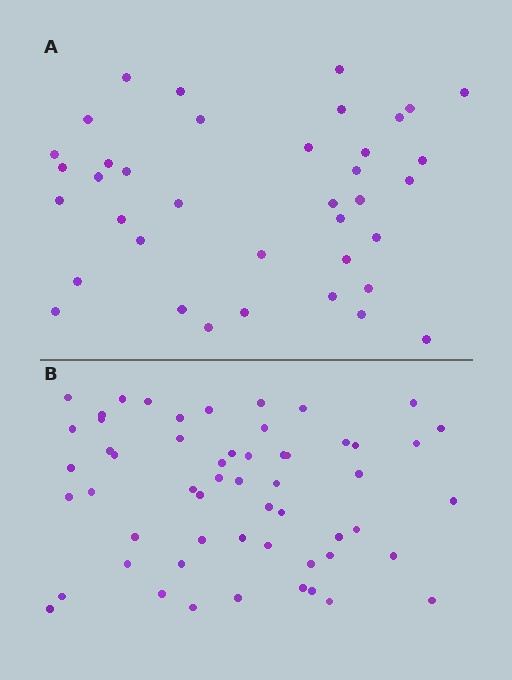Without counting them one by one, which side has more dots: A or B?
Region B (the bottom region) has more dots.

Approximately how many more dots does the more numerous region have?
Region B has approximately 20 more dots than region A.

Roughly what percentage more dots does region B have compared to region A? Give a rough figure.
About 45% more.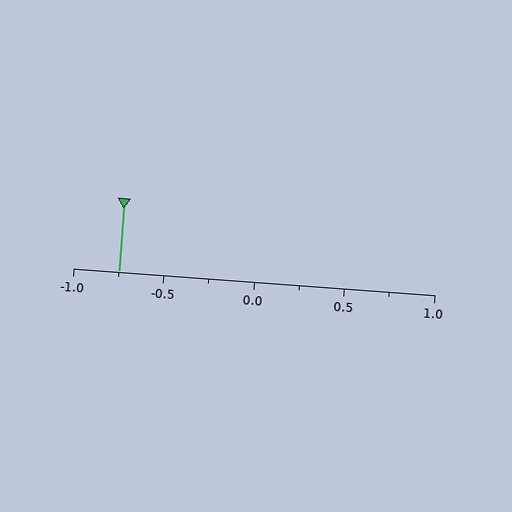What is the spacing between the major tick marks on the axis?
The major ticks are spaced 0.5 apart.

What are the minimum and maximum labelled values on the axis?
The axis runs from -1.0 to 1.0.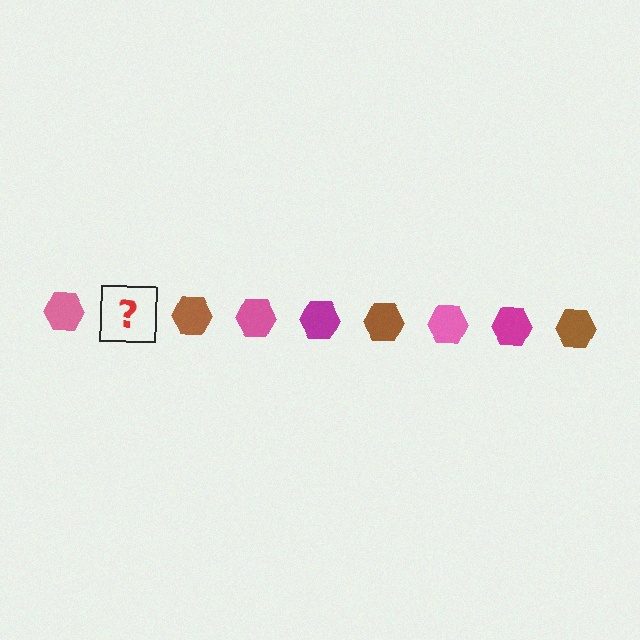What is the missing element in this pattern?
The missing element is a magenta hexagon.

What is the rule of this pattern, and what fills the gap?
The rule is that the pattern cycles through pink, magenta, brown hexagons. The gap should be filled with a magenta hexagon.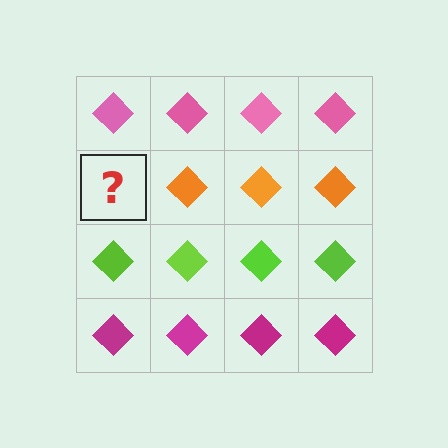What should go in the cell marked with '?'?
The missing cell should contain an orange diamond.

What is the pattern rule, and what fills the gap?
The rule is that each row has a consistent color. The gap should be filled with an orange diamond.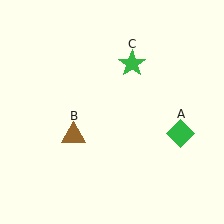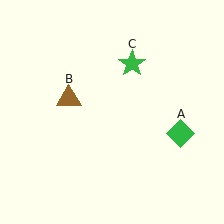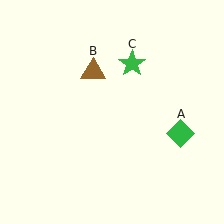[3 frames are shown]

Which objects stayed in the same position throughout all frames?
Green diamond (object A) and green star (object C) remained stationary.